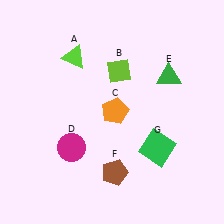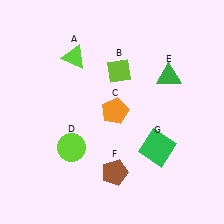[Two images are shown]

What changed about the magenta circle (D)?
In Image 1, D is magenta. In Image 2, it changed to lime.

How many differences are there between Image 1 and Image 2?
There is 1 difference between the two images.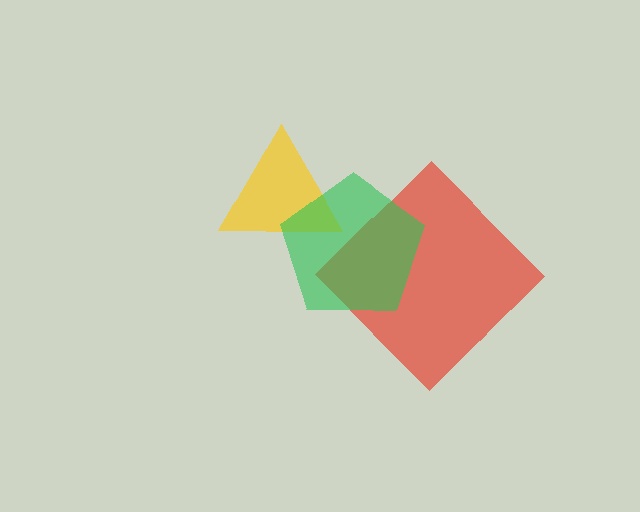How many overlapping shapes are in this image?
There are 3 overlapping shapes in the image.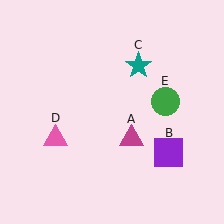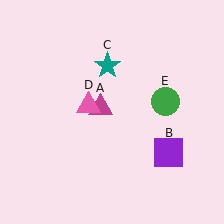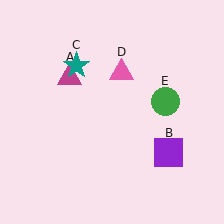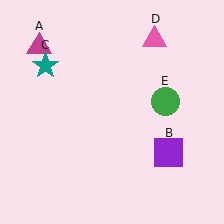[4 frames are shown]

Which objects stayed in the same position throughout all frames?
Purple square (object B) and green circle (object E) remained stationary.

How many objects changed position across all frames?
3 objects changed position: magenta triangle (object A), teal star (object C), pink triangle (object D).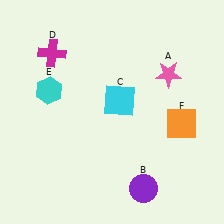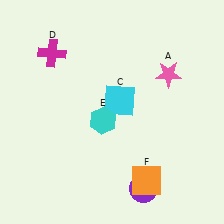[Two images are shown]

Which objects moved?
The objects that moved are: the cyan hexagon (E), the orange square (F).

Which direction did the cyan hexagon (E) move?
The cyan hexagon (E) moved right.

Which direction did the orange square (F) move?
The orange square (F) moved down.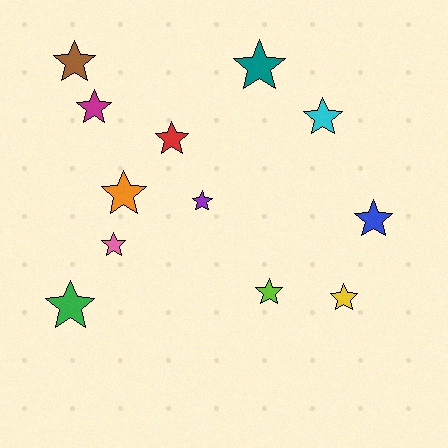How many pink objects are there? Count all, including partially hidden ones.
There is 1 pink object.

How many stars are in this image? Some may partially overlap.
There are 12 stars.